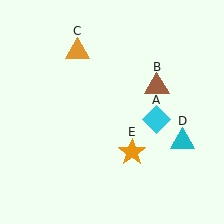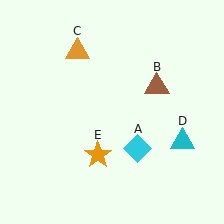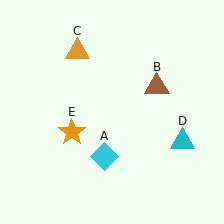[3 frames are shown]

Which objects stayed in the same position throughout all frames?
Brown triangle (object B) and orange triangle (object C) and cyan triangle (object D) remained stationary.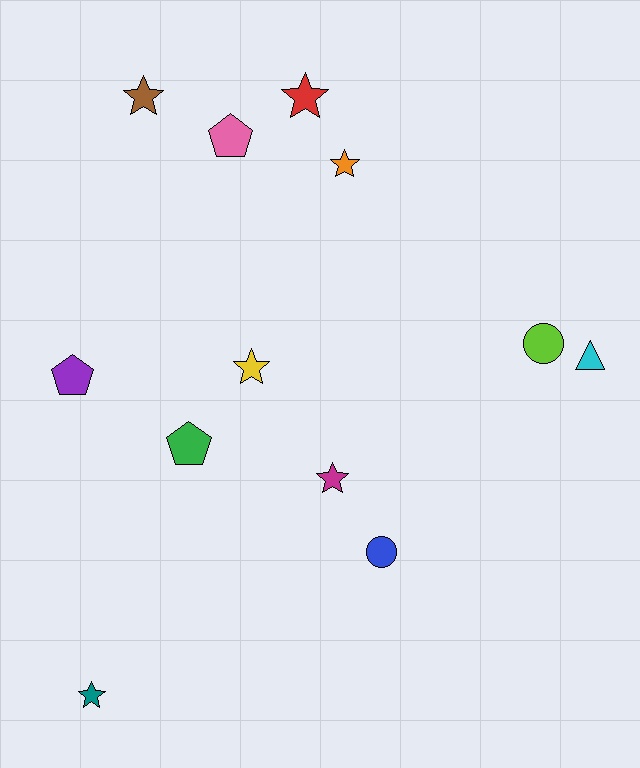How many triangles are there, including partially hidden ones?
There is 1 triangle.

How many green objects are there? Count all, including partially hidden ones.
There is 1 green object.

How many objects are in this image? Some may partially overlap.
There are 12 objects.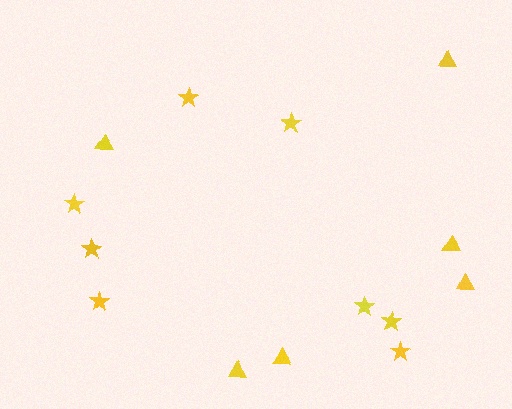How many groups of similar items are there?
There are 2 groups: one group of triangles (6) and one group of stars (8).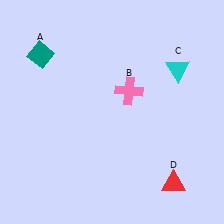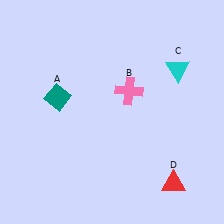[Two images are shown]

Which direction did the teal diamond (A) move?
The teal diamond (A) moved down.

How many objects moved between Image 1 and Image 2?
1 object moved between the two images.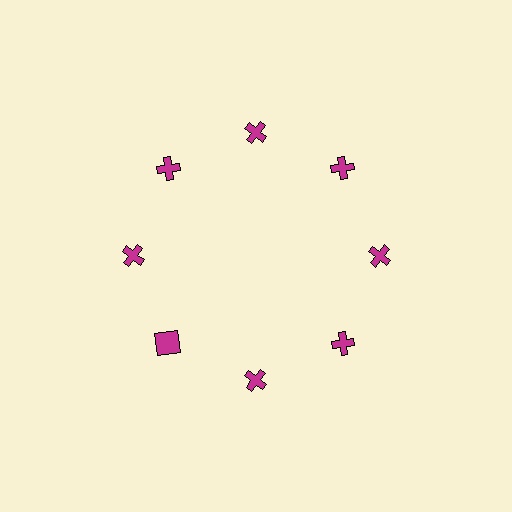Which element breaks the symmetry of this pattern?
The magenta square at roughly the 8 o'clock position breaks the symmetry. All other shapes are magenta crosses.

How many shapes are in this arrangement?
There are 8 shapes arranged in a ring pattern.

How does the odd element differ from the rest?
It has a different shape: square instead of cross.